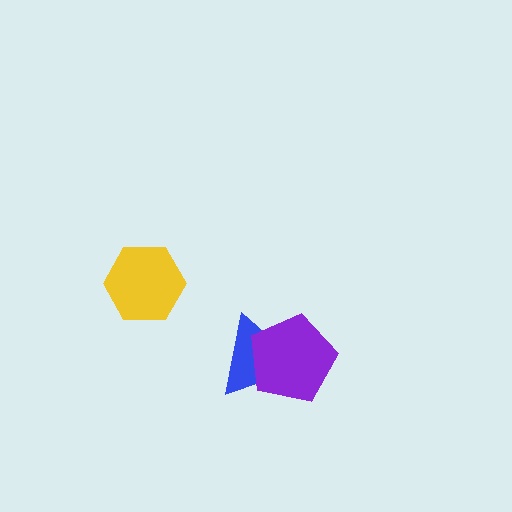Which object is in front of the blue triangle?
The purple pentagon is in front of the blue triangle.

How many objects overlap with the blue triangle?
1 object overlaps with the blue triangle.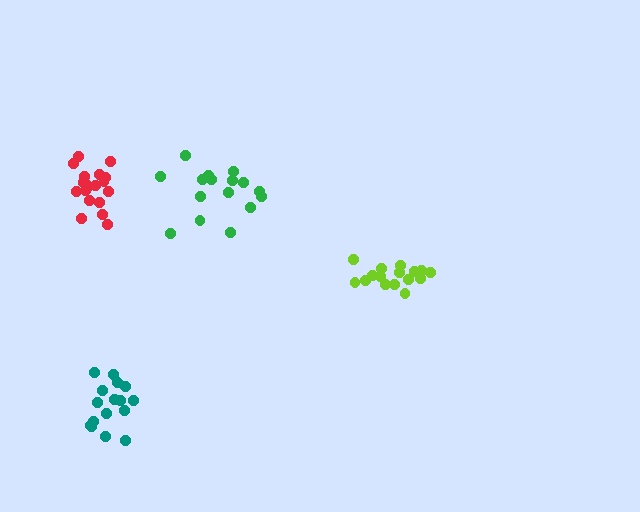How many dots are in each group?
Group 1: 16 dots, Group 2: 19 dots, Group 3: 17 dots, Group 4: 16 dots (68 total).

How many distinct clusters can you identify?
There are 4 distinct clusters.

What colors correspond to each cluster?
The clusters are colored: lime, red, teal, green.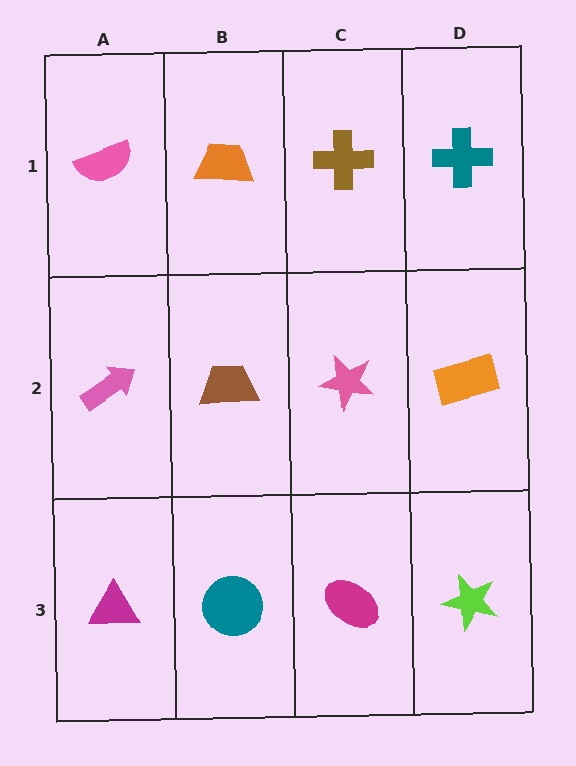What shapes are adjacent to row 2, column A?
A pink semicircle (row 1, column A), a magenta triangle (row 3, column A), a brown trapezoid (row 2, column B).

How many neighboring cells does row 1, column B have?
3.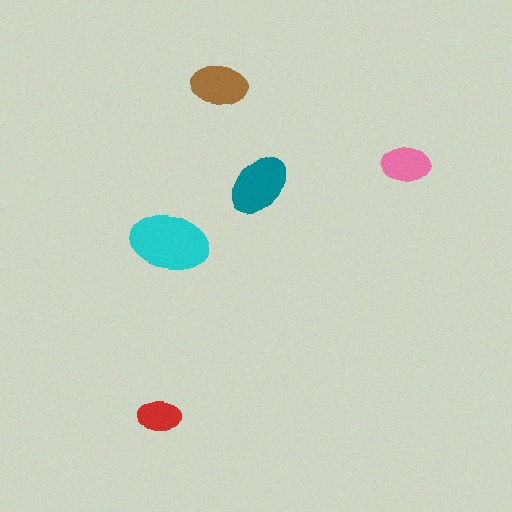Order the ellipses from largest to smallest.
the cyan one, the teal one, the brown one, the pink one, the red one.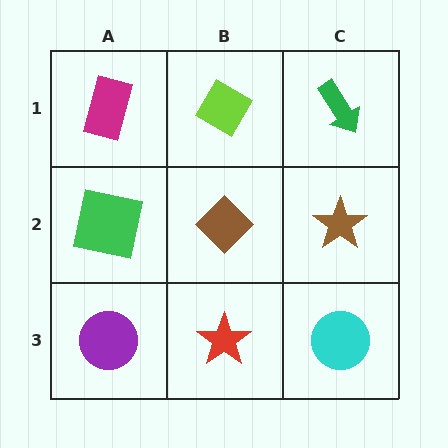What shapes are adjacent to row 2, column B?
A lime diamond (row 1, column B), a red star (row 3, column B), a green square (row 2, column A), a brown star (row 2, column C).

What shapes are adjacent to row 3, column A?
A green square (row 2, column A), a red star (row 3, column B).